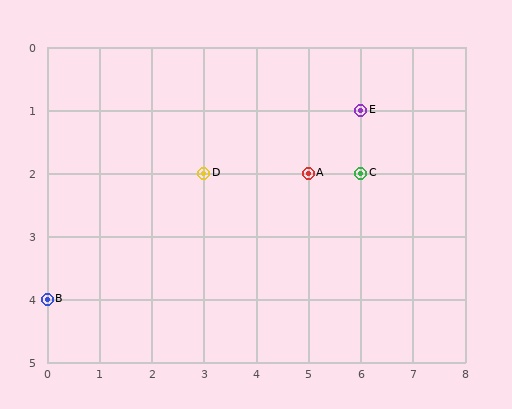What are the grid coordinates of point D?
Point D is at grid coordinates (3, 2).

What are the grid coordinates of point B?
Point B is at grid coordinates (0, 4).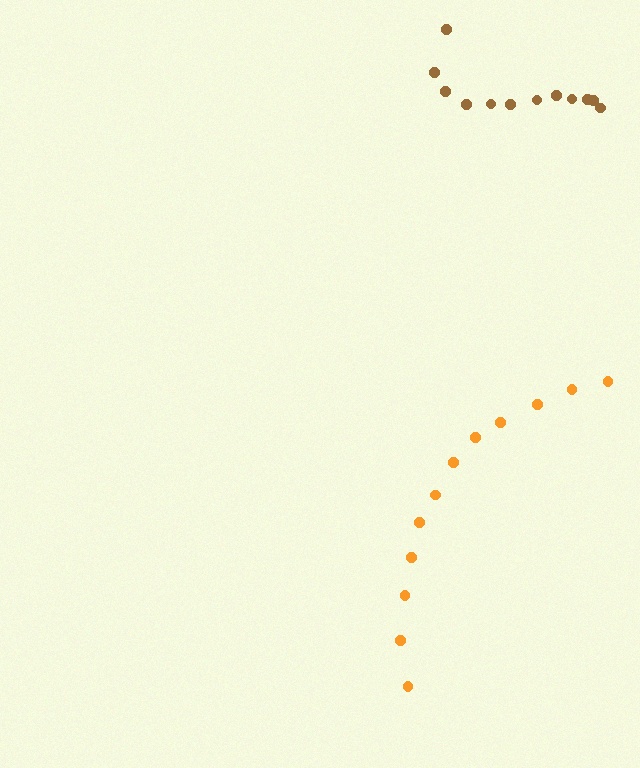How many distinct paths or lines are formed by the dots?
There are 2 distinct paths.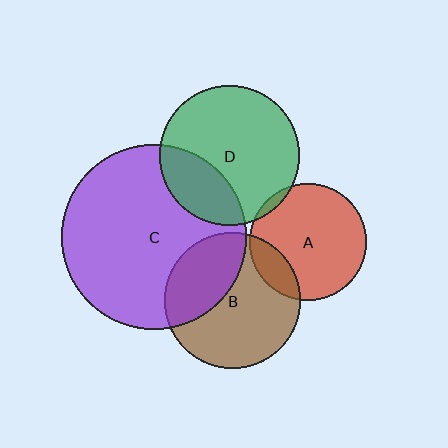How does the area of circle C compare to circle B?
Approximately 1.9 times.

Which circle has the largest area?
Circle C (purple).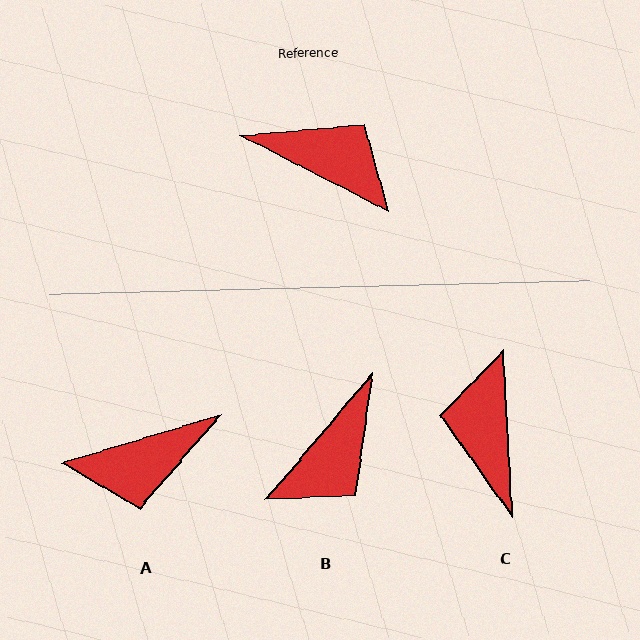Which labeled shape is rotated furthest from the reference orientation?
A, about 136 degrees away.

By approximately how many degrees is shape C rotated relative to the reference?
Approximately 120 degrees counter-clockwise.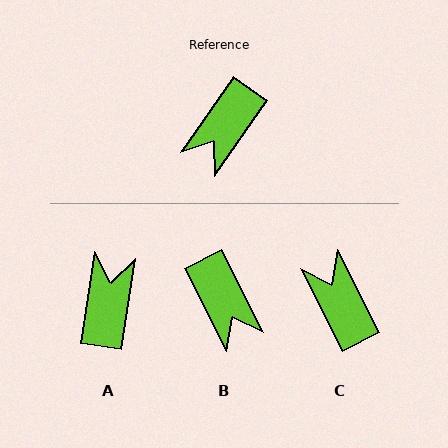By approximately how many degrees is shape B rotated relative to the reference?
Approximately 61 degrees counter-clockwise.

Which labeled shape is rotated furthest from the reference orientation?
A, about 154 degrees away.